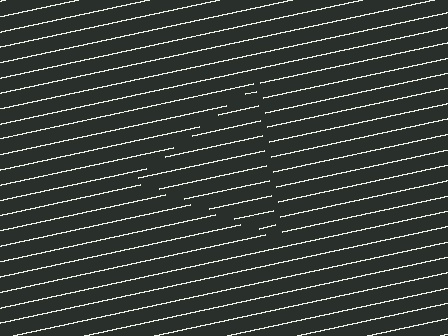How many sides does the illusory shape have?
3 sides — the line-ends trace a triangle.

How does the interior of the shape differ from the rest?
The interior of the shape contains the same grating, shifted by half a period — the contour is defined by the phase discontinuity where line-ends from the inner and outer gratings abut.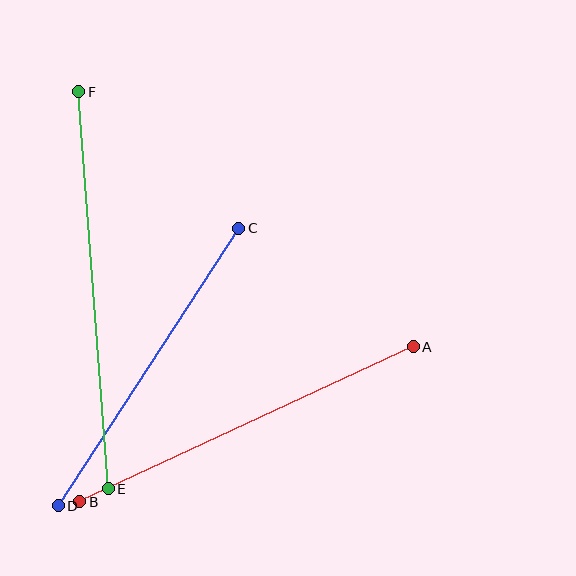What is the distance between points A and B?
The distance is approximately 368 pixels.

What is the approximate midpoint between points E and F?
The midpoint is at approximately (93, 290) pixels.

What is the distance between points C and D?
The distance is approximately 331 pixels.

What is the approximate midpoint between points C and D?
The midpoint is at approximately (149, 367) pixels.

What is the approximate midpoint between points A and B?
The midpoint is at approximately (247, 424) pixels.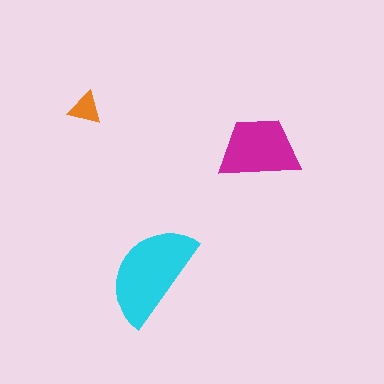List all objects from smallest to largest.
The orange triangle, the magenta trapezoid, the cyan semicircle.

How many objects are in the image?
There are 3 objects in the image.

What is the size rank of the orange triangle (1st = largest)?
3rd.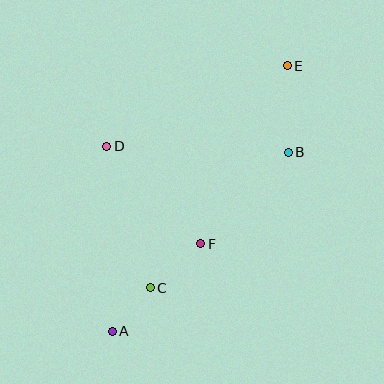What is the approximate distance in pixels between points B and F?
The distance between B and F is approximately 127 pixels.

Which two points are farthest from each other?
Points A and E are farthest from each other.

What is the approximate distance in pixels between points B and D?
The distance between B and D is approximately 182 pixels.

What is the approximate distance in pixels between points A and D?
The distance between A and D is approximately 185 pixels.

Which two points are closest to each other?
Points A and C are closest to each other.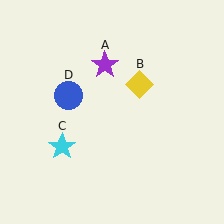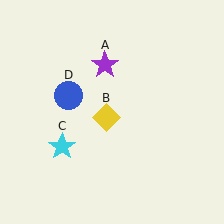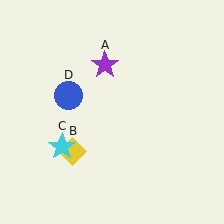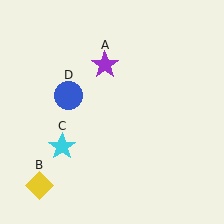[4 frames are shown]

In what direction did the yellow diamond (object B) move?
The yellow diamond (object B) moved down and to the left.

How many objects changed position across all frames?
1 object changed position: yellow diamond (object B).